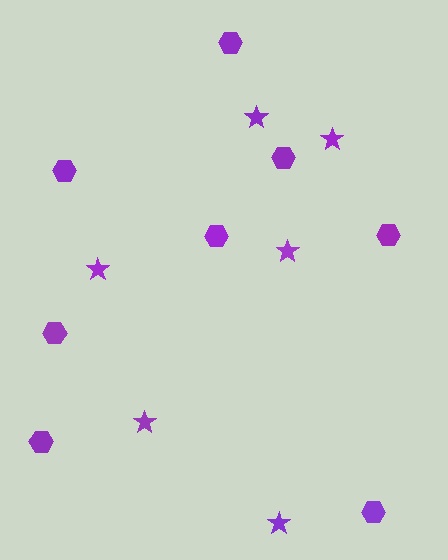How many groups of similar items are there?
There are 2 groups: one group of hexagons (8) and one group of stars (6).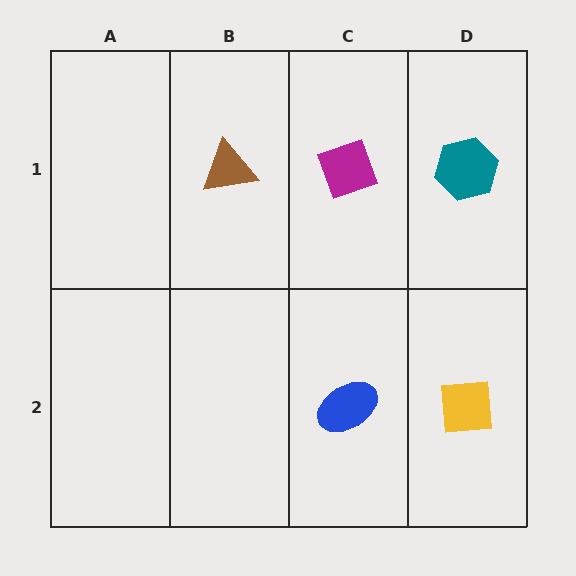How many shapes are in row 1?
3 shapes.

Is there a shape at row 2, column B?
No, that cell is empty.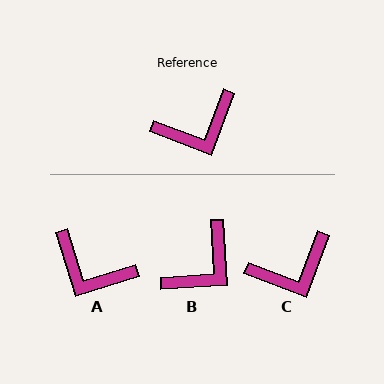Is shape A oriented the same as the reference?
No, it is off by about 52 degrees.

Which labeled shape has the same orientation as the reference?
C.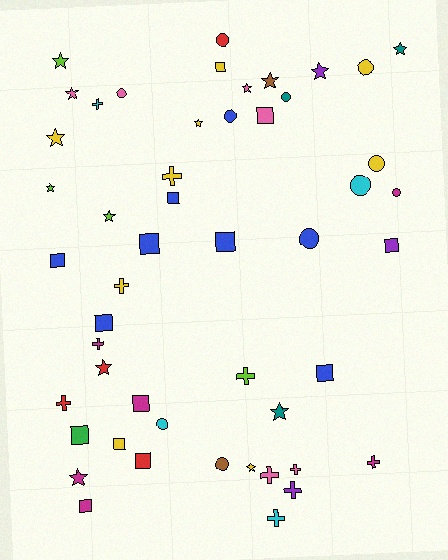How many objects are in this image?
There are 50 objects.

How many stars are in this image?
There are 14 stars.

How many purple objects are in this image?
There are 3 purple objects.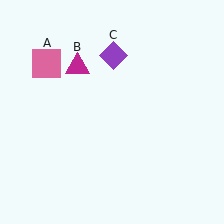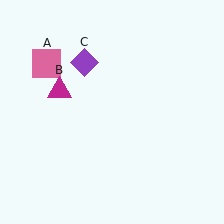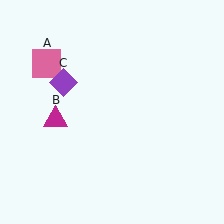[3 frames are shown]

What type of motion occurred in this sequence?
The magenta triangle (object B), purple diamond (object C) rotated counterclockwise around the center of the scene.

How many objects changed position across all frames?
2 objects changed position: magenta triangle (object B), purple diamond (object C).